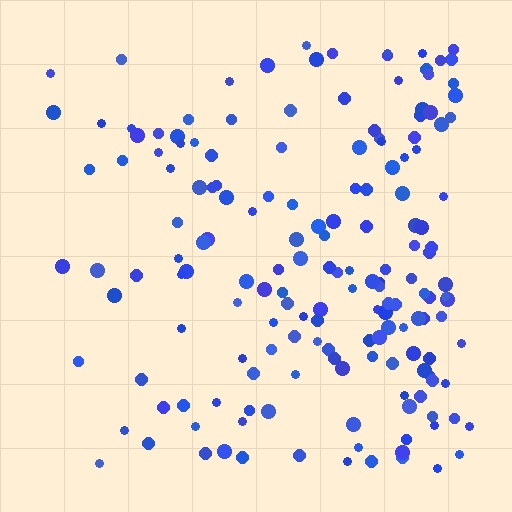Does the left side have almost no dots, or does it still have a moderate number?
Still a moderate number, just noticeably fewer than the right.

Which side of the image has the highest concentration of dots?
The right.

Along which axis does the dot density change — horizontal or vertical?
Horizontal.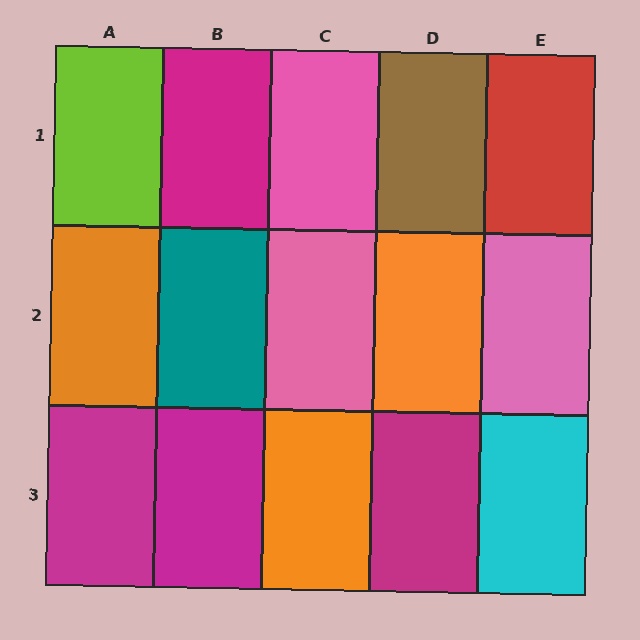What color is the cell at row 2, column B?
Teal.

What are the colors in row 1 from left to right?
Lime, magenta, pink, brown, red.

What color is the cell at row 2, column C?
Pink.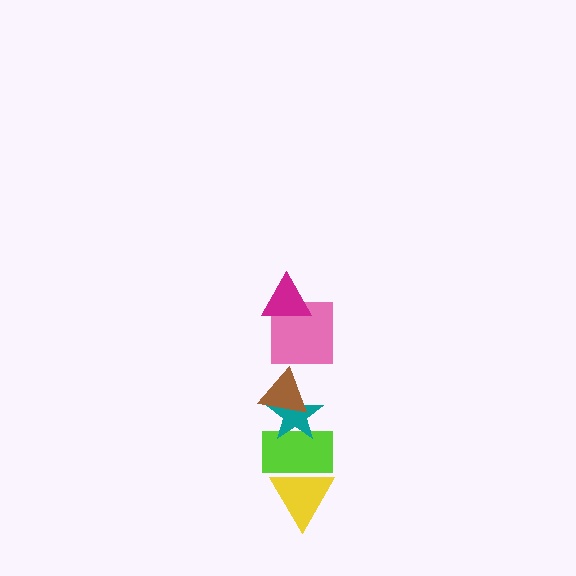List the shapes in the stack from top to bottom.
From top to bottom: the magenta triangle, the pink square, the brown triangle, the teal star, the lime rectangle, the yellow triangle.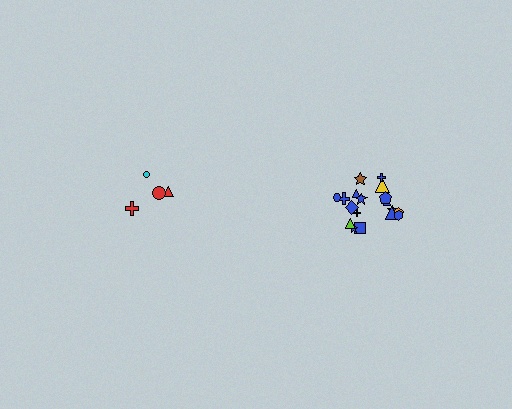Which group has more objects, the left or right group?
The right group.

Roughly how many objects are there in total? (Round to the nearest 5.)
Roughly 20 objects in total.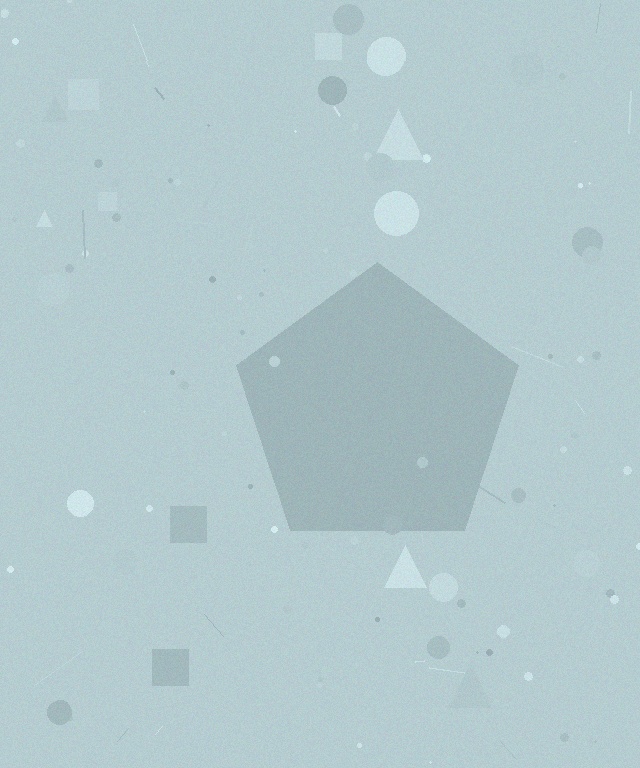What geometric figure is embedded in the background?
A pentagon is embedded in the background.